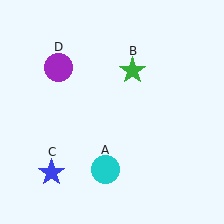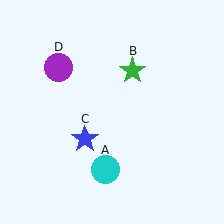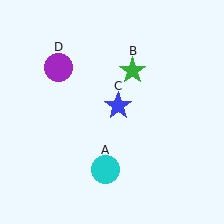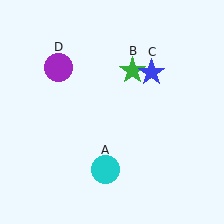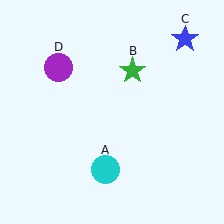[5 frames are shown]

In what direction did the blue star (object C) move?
The blue star (object C) moved up and to the right.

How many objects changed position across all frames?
1 object changed position: blue star (object C).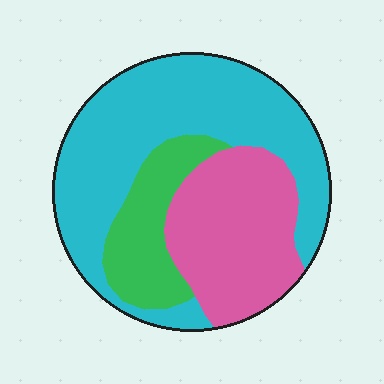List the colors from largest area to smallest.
From largest to smallest: cyan, pink, green.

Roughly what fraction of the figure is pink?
Pink takes up about one third (1/3) of the figure.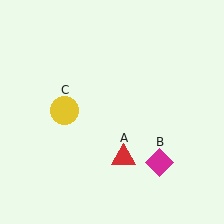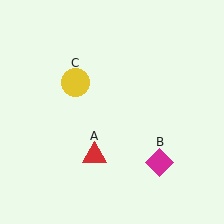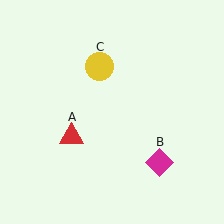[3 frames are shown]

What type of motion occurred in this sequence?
The red triangle (object A), yellow circle (object C) rotated clockwise around the center of the scene.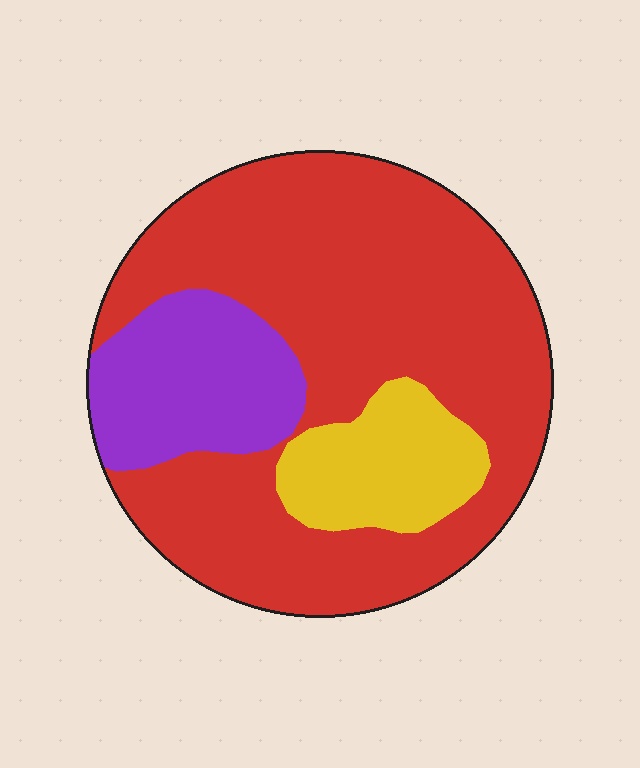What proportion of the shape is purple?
Purple takes up about one sixth (1/6) of the shape.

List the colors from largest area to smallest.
From largest to smallest: red, purple, yellow.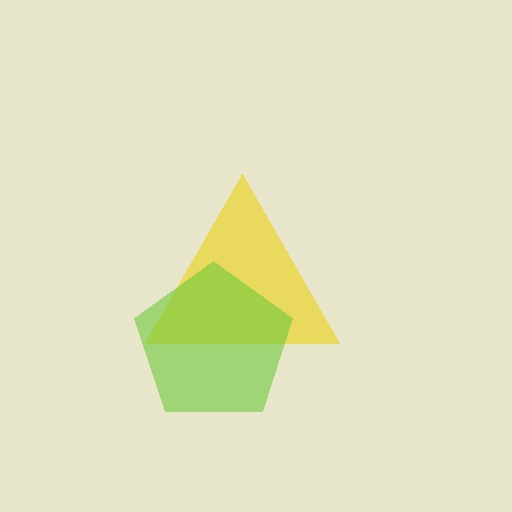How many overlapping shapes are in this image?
There are 2 overlapping shapes in the image.